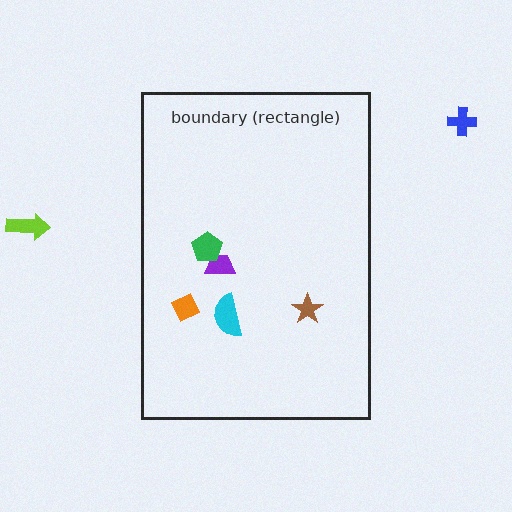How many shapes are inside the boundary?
5 inside, 2 outside.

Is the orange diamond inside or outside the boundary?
Inside.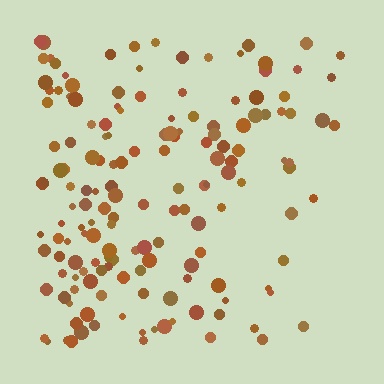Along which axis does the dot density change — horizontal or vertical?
Horizontal.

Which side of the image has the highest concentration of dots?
The left.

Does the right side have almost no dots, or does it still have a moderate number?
Still a moderate number, just noticeably fewer than the left.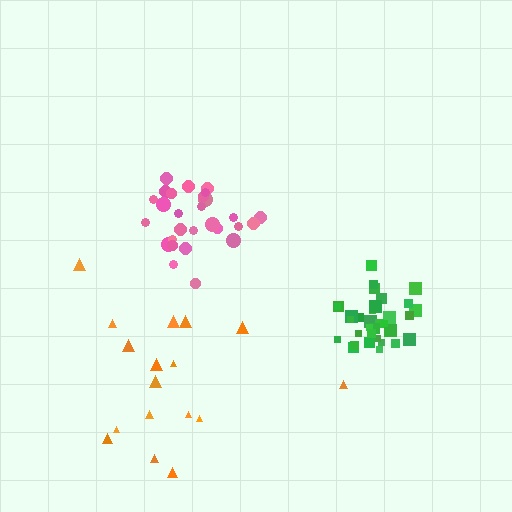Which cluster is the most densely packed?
Green.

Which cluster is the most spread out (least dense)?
Orange.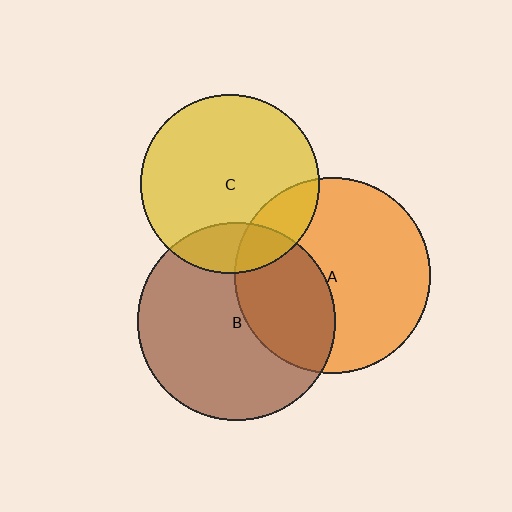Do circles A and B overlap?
Yes.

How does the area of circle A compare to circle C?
Approximately 1.2 times.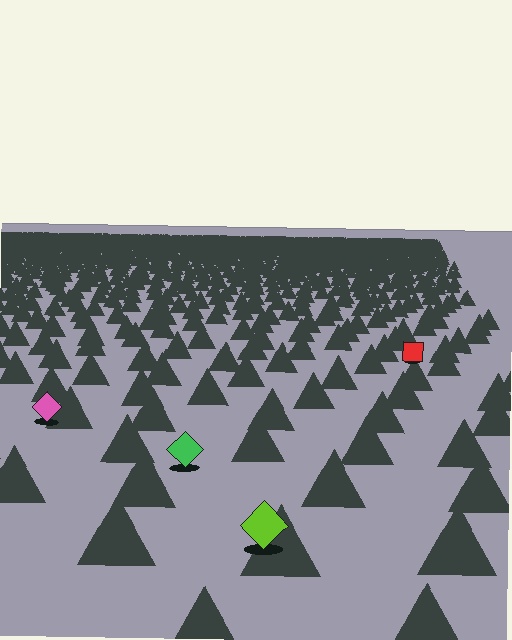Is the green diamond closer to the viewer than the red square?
Yes. The green diamond is closer — you can tell from the texture gradient: the ground texture is coarser near it.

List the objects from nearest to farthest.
From nearest to farthest: the lime diamond, the green diamond, the pink diamond, the red square.